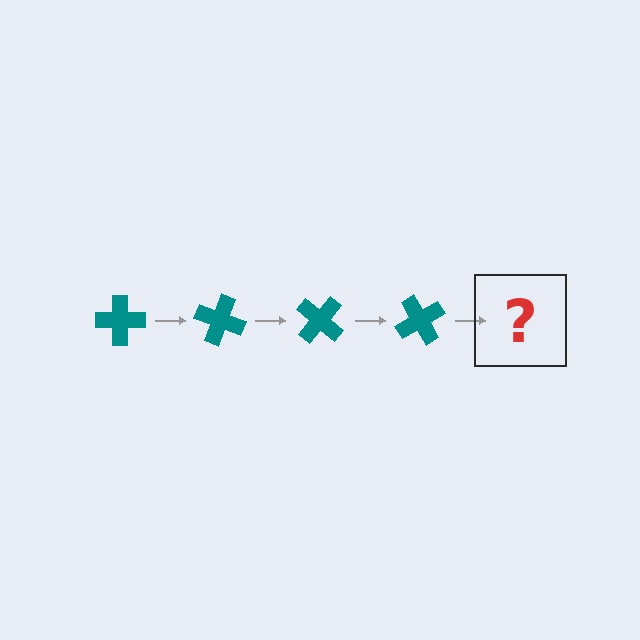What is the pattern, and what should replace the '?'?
The pattern is that the cross rotates 20 degrees each step. The '?' should be a teal cross rotated 80 degrees.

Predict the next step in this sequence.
The next step is a teal cross rotated 80 degrees.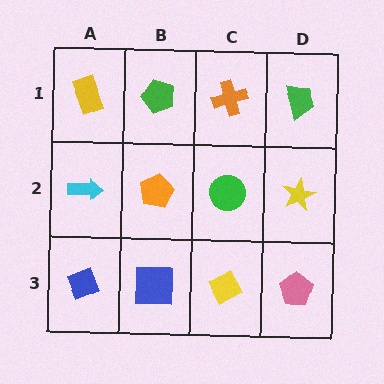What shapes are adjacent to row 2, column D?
A green trapezoid (row 1, column D), a pink pentagon (row 3, column D), a green circle (row 2, column C).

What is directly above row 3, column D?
A yellow star.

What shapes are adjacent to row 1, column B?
An orange pentagon (row 2, column B), a yellow rectangle (row 1, column A), an orange cross (row 1, column C).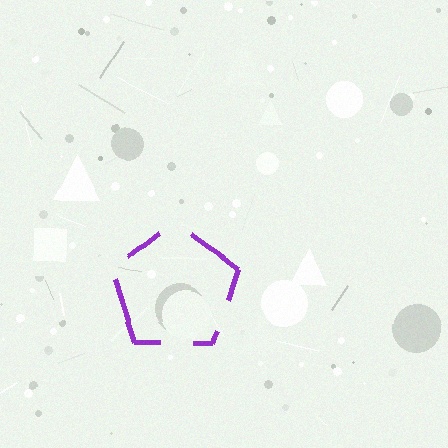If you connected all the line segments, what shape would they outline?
They would outline a pentagon.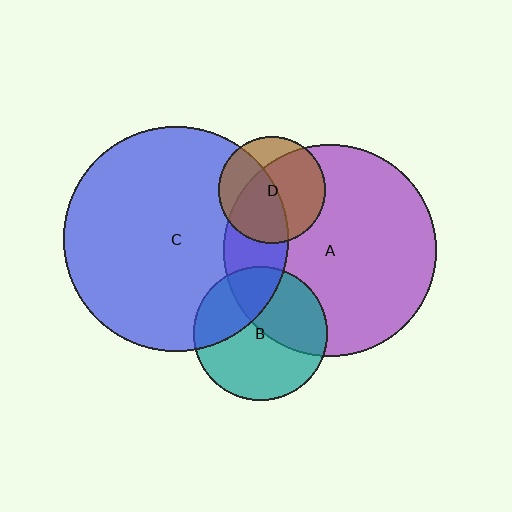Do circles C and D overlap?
Yes.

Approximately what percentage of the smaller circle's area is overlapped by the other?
Approximately 50%.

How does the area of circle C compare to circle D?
Approximately 4.4 times.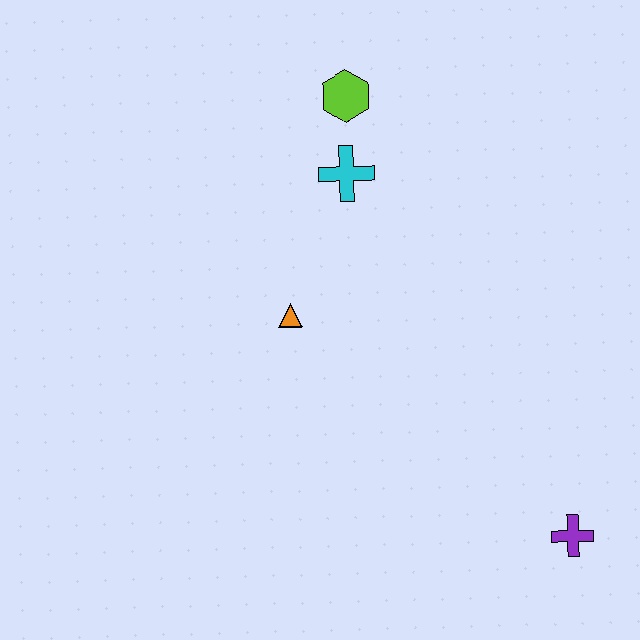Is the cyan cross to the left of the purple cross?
Yes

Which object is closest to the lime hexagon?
The cyan cross is closest to the lime hexagon.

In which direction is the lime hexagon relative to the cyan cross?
The lime hexagon is above the cyan cross.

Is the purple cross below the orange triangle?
Yes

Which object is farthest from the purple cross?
The lime hexagon is farthest from the purple cross.